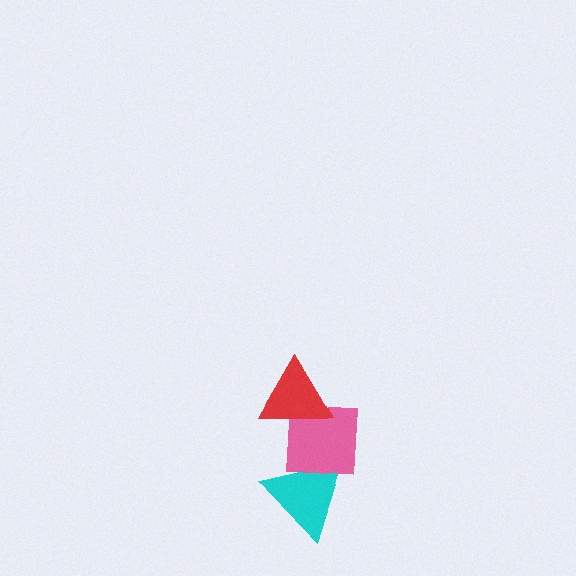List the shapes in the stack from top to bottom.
From top to bottom: the red triangle, the pink square, the cyan triangle.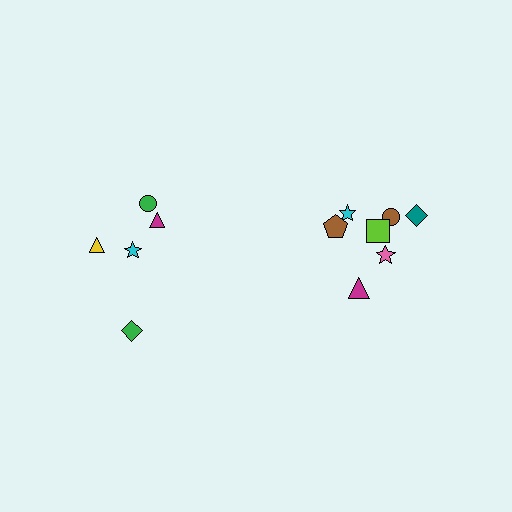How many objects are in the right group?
There are 7 objects.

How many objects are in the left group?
There are 5 objects.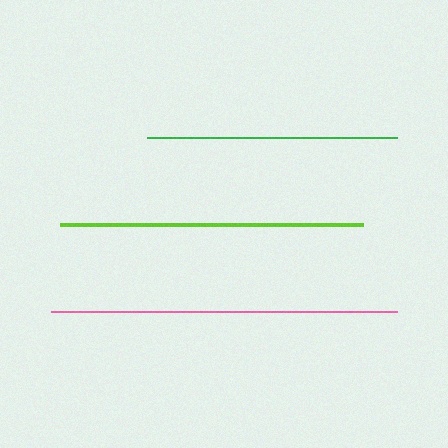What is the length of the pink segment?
The pink segment is approximately 345 pixels long.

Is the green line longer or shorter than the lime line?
The lime line is longer than the green line.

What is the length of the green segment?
The green segment is approximately 250 pixels long.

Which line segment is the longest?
The pink line is the longest at approximately 345 pixels.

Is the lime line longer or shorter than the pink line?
The pink line is longer than the lime line.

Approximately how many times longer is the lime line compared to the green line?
The lime line is approximately 1.2 times the length of the green line.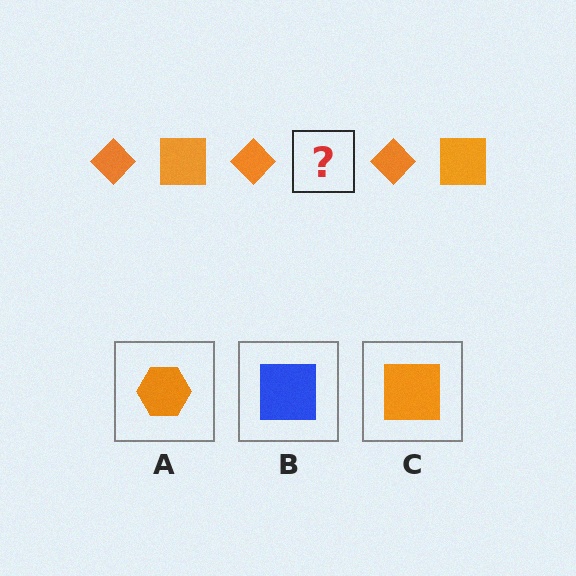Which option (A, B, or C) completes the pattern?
C.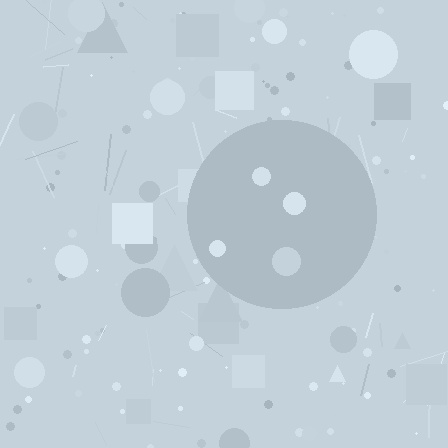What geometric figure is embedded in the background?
A circle is embedded in the background.